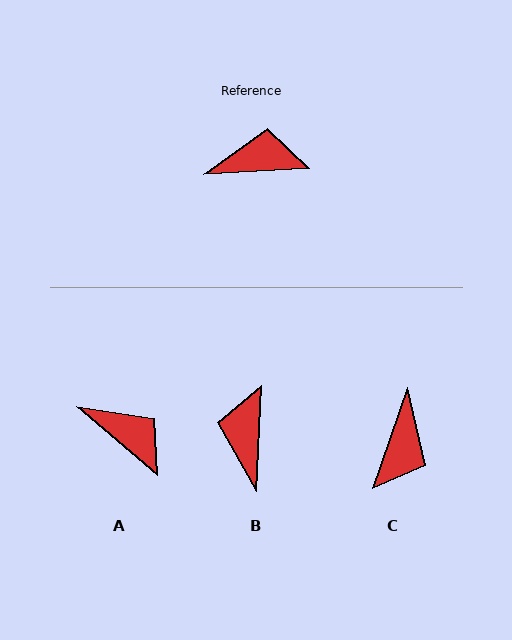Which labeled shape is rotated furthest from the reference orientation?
C, about 113 degrees away.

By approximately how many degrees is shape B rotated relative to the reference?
Approximately 84 degrees counter-clockwise.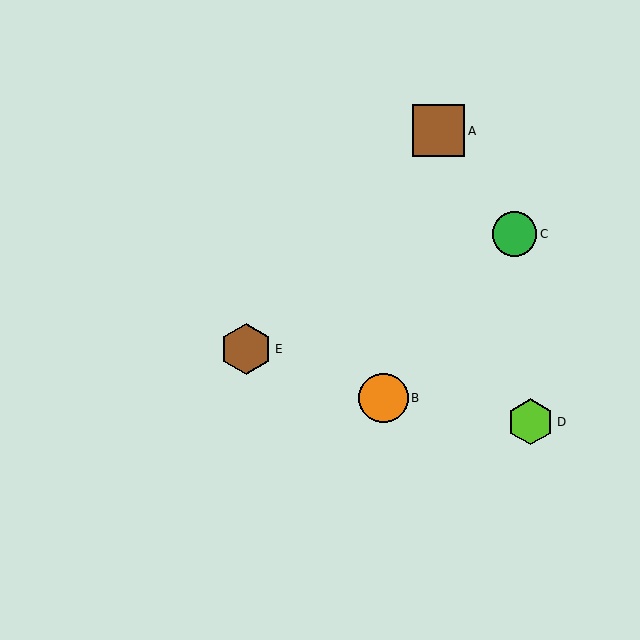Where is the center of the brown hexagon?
The center of the brown hexagon is at (246, 349).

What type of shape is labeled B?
Shape B is an orange circle.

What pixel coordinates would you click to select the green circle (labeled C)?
Click at (514, 234) to select the green circle C.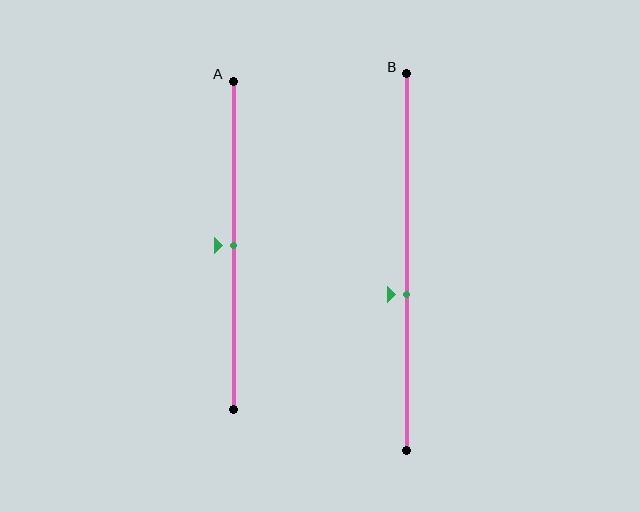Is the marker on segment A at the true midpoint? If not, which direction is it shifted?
Yes, the marker on segment A is at the true midpoint.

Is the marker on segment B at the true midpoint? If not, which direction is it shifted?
No, the marker on segment B is shifted downward by about 9% of the segment length.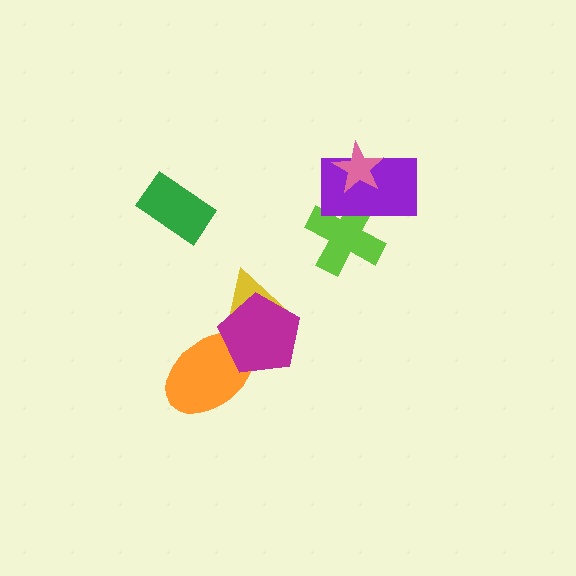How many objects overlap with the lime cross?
1 object overlaps with the lime cross.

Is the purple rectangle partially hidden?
Yes, it is partially covered by another shape.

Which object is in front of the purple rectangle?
The pink star is in front of the purple rectangle.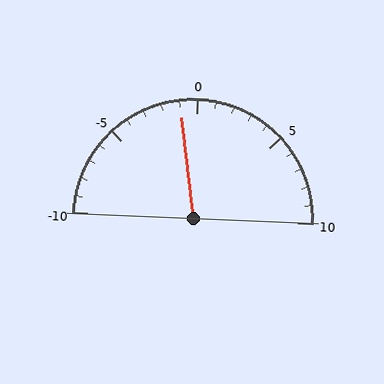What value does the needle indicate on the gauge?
The needle indicates approximately -1.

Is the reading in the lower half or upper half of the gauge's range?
The reading is in the lower half of the range (-10 to 10).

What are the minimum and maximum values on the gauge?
The gauge ranges from -10 to 10.